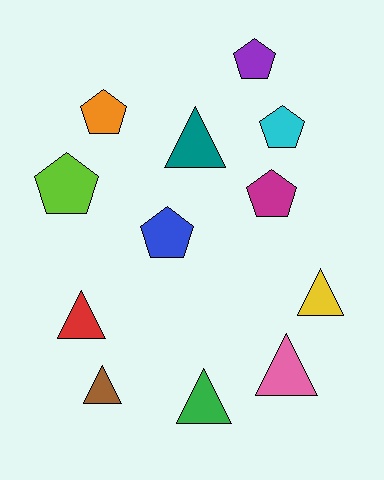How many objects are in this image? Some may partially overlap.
There are 12 objects.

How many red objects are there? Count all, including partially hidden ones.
There is 1 red object.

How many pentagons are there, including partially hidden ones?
There are 6 pentagons.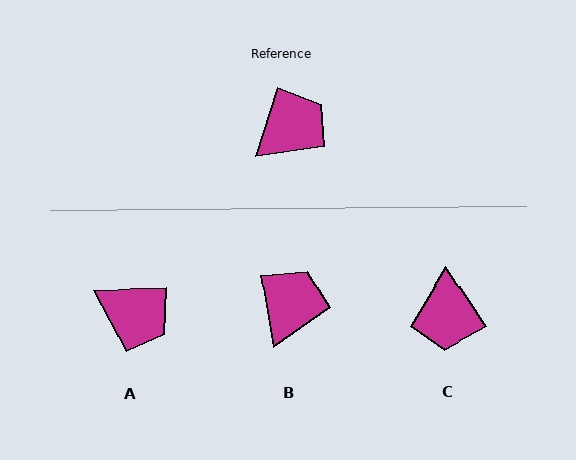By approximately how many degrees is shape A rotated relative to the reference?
Approximately 71 degrees clockwise.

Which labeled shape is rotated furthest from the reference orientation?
C, about 129 degrees away.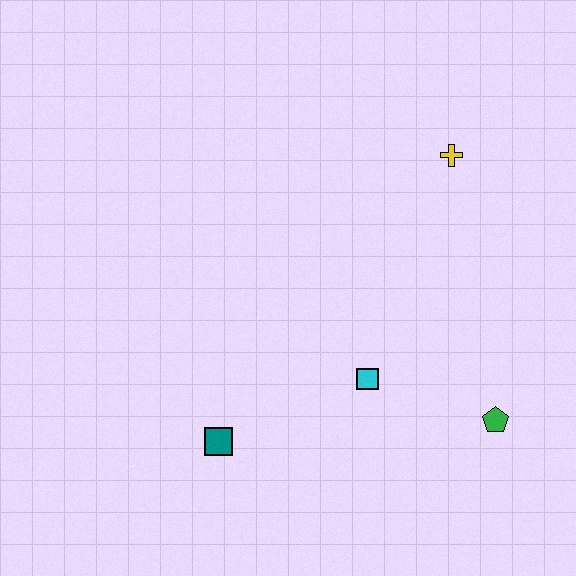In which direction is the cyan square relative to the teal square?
The cyan square is to the right of the teal square.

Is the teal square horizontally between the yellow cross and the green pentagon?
No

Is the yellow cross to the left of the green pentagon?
Yes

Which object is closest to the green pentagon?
The cyan square is closest to the green pentagon.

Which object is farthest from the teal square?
The yellow cross is farthest from the teal square.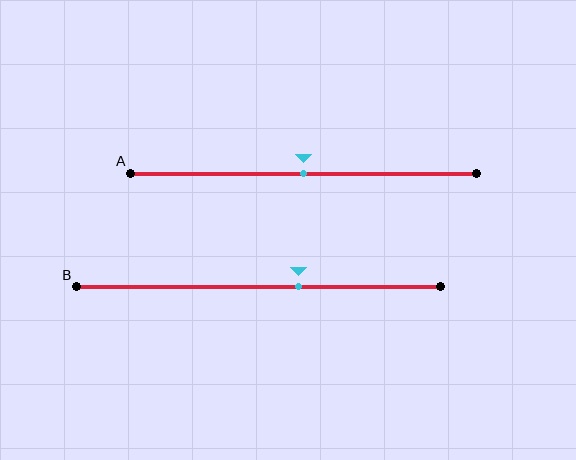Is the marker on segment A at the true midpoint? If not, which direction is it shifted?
Yes, the marker on segment A is at the true midpoint.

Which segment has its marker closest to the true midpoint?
Segment A has its marker closest to the true midpoint.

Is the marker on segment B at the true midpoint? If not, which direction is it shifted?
No, the marker on segment B is shifted to the right by about 11% of the segment length.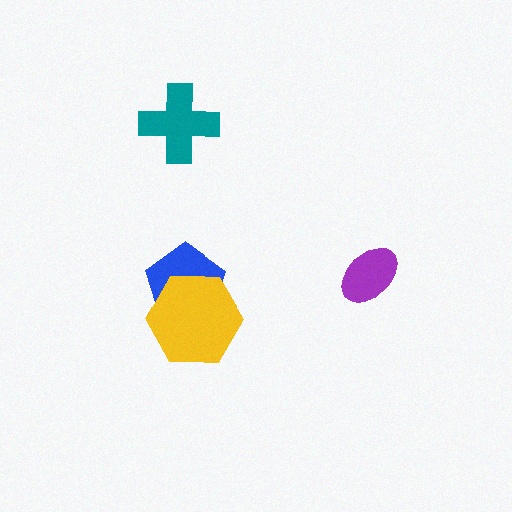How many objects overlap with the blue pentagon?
1 object overlaps with the blue pentagon.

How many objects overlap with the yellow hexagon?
1 object overlaps with the yellow hexagon.